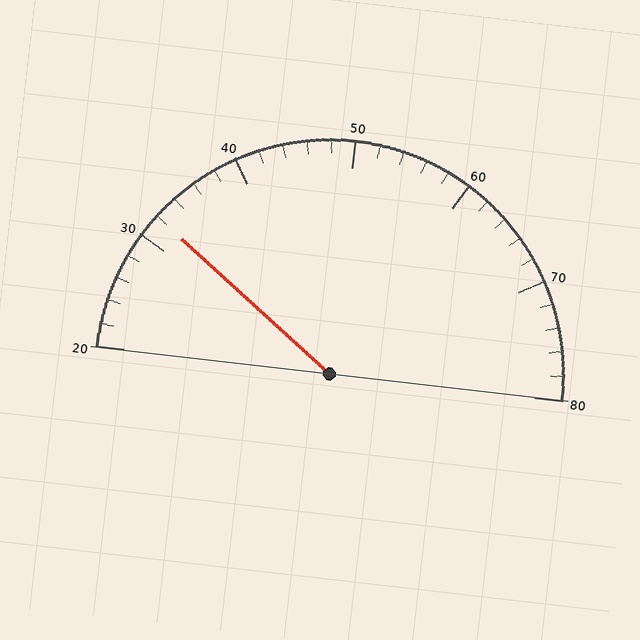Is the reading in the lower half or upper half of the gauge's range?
The reading is in the lower half of the range (20 to 80).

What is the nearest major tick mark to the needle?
The nearest major tick mark is 30.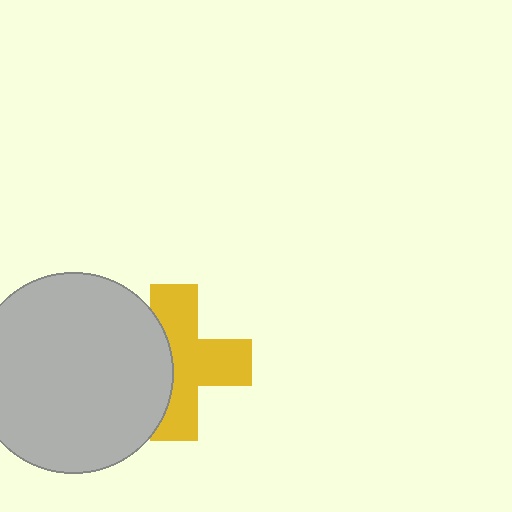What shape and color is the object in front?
The object in front is a light gray circle.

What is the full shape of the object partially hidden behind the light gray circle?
The partially hidden object is a yellow cross.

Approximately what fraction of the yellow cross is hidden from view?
Roughly 37% of the yellow cross is hidden behind the light gray circle.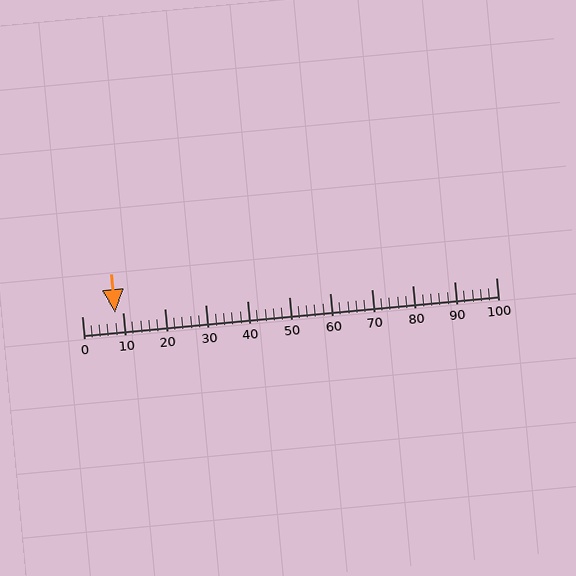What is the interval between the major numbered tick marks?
The major tick marks are spaced 10 units apart.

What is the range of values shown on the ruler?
The ruler shows values from 0 to 100.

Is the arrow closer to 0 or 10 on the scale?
The arrow is closer to 10.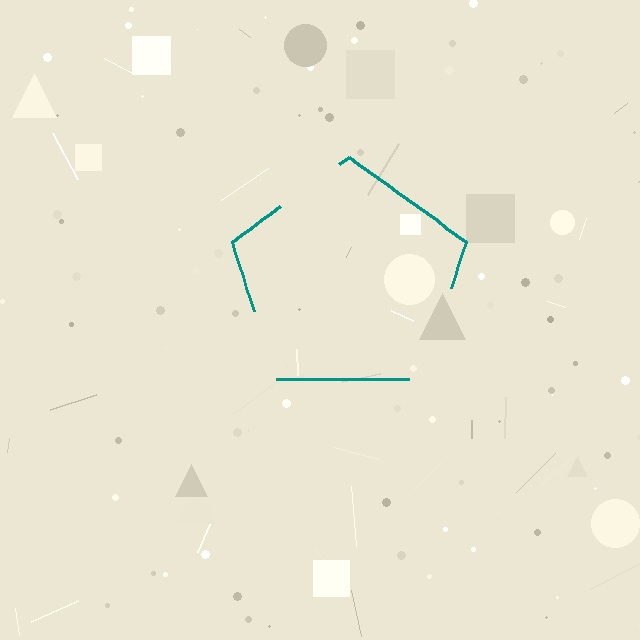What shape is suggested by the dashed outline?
The dashed outline suggests a pentagon.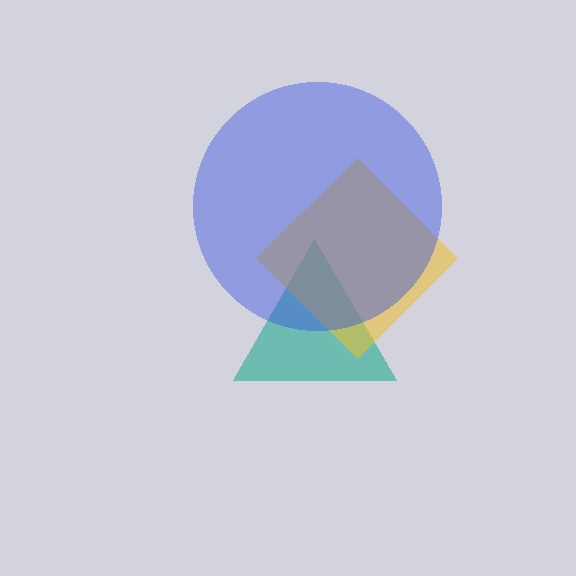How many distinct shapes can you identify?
There are 3 distinct shapes: a teal triangle, a yellow diamond, a blue circle.